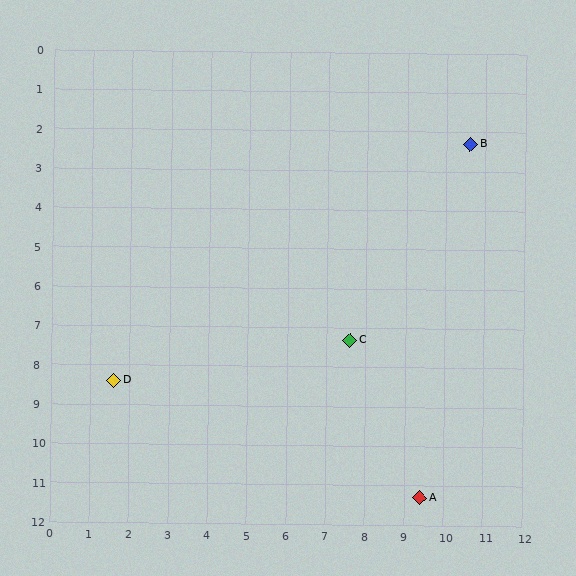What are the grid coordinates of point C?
Point C is at approximately (7.6, 7.3).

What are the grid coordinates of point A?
Point A is at approximately (9.4, 11.3).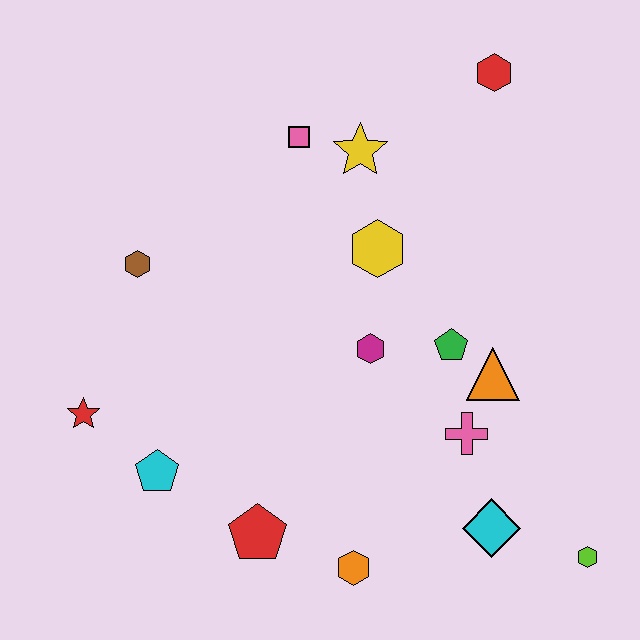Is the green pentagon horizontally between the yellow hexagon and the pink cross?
Yes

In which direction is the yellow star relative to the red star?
The yellow star is to the right of the red star.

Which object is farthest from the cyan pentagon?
The red hexagon is farthest from the cyan pentagon.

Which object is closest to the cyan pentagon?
The red star is closest to the cyan pentagon.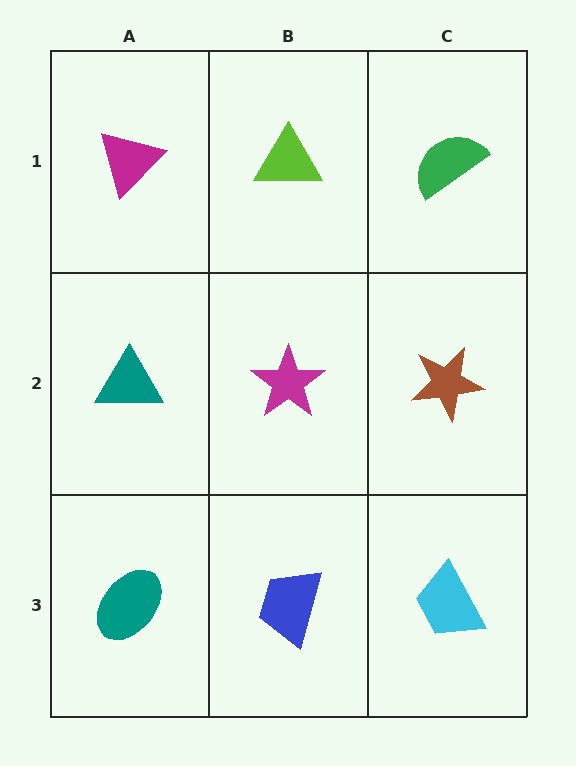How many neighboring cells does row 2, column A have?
3.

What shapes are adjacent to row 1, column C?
A brown star (row 2, column C), a lime triangle (row 1, column B).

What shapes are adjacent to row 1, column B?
A magenta star (row 2, column B), a magenta triangle (row 1, column A), a green semicircle (row 1, column C).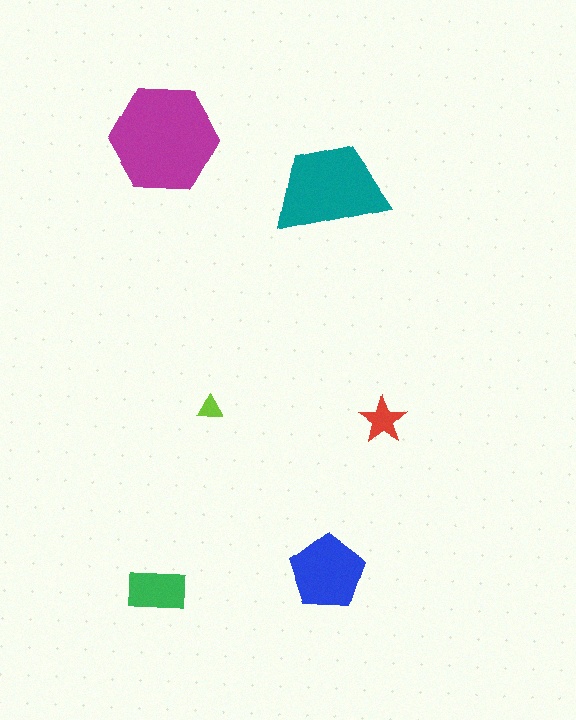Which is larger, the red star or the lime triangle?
The red star.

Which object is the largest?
The magenta hexagon.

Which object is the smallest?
The lime triangle.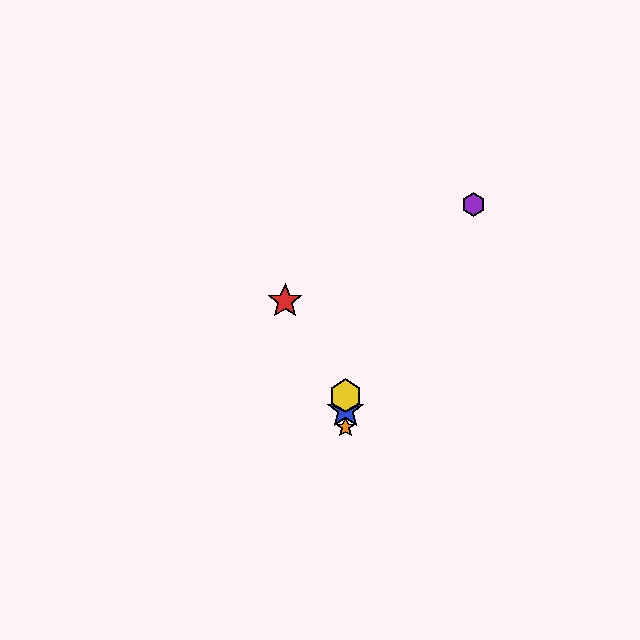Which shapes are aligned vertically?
The blue star, the green hexagon, the yellow hexagon, the orange star are aligned vertically.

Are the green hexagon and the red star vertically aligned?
No, the green hexagon is at x≈345 and the red star is at x≈285.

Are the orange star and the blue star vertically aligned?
Yes, both are at x≈345.